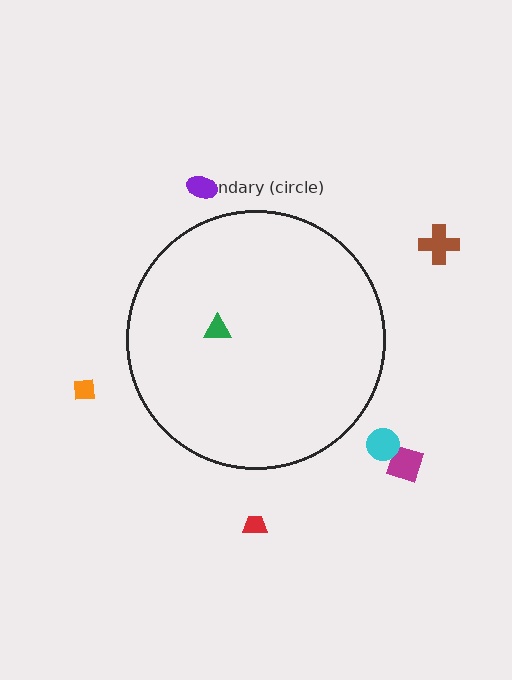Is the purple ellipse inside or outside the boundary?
Outside.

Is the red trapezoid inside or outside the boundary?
Outside.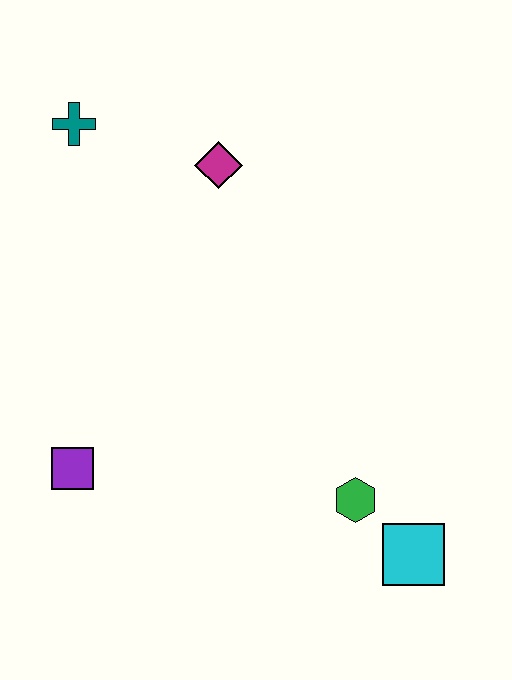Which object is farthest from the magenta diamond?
The cyan square is farthest from the magenta diamond.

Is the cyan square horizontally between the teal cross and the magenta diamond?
No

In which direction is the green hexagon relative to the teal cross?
The green hexagon is below the teal cross.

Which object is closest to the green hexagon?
The cyan square is closest to the green hexagon.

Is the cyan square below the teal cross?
Yes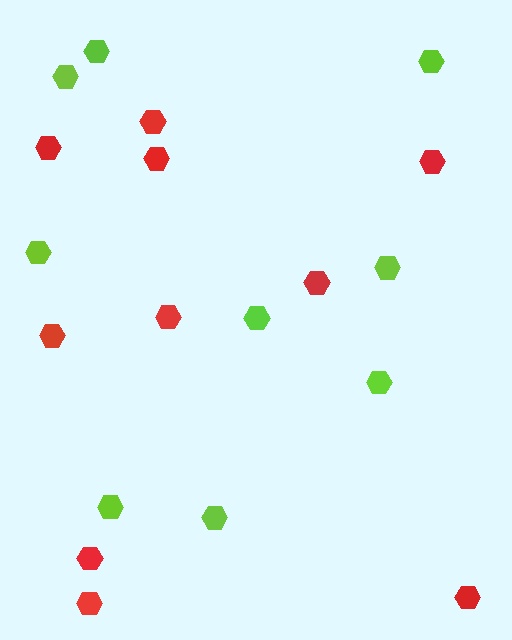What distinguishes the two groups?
There are 2 groups: one group of lime hexagons (9) and one group of red hexagons (10).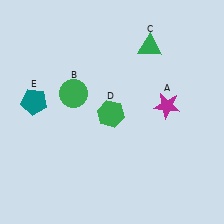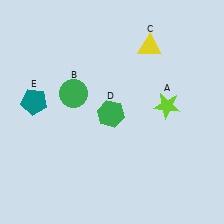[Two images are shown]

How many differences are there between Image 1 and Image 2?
There are 2 differences between the two images.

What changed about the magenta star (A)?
In Image 1, A is magenta. In Image 2, it changed to lime.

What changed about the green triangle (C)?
In Image 1, C is green. In Image 2, it changed to yellow.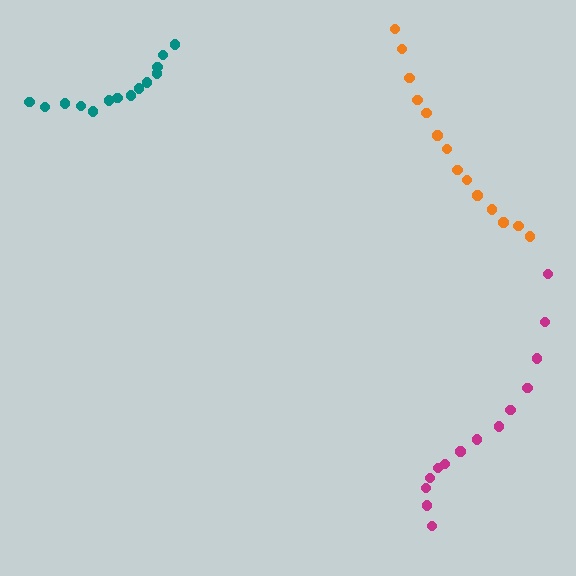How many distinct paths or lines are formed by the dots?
There are 3 distinct paths.